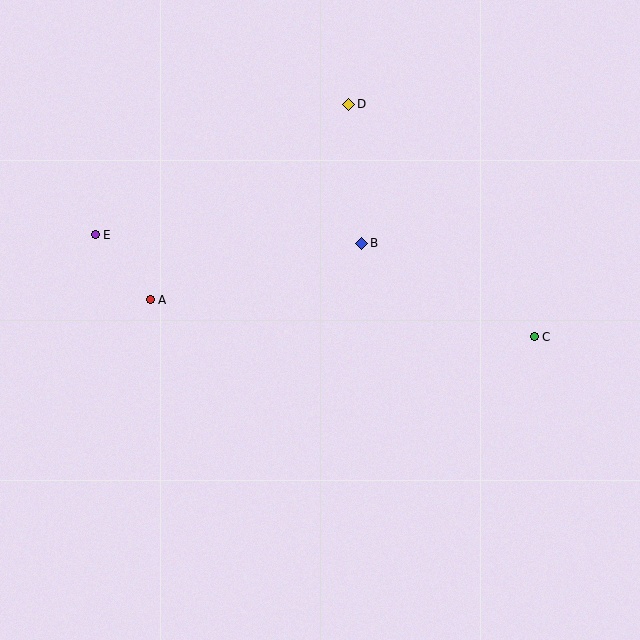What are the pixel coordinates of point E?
Point E is at (95, 235).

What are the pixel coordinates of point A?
Point A is at (150, 300).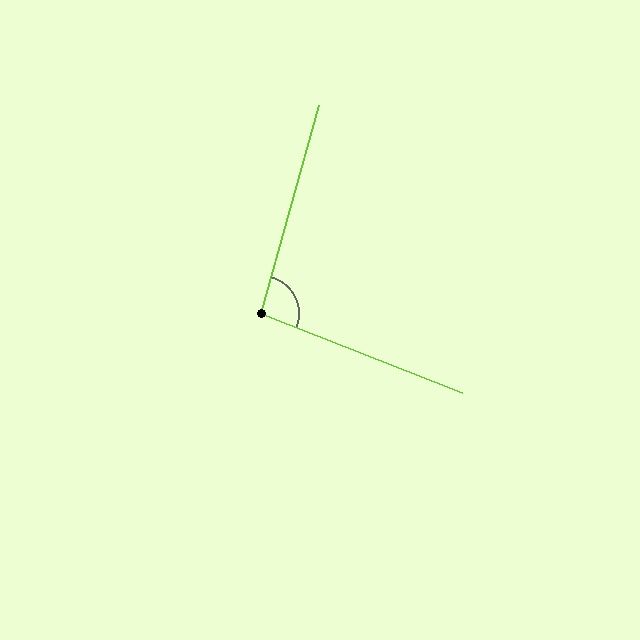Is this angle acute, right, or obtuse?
It is obtuse.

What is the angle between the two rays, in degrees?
Approximately 96 degrees.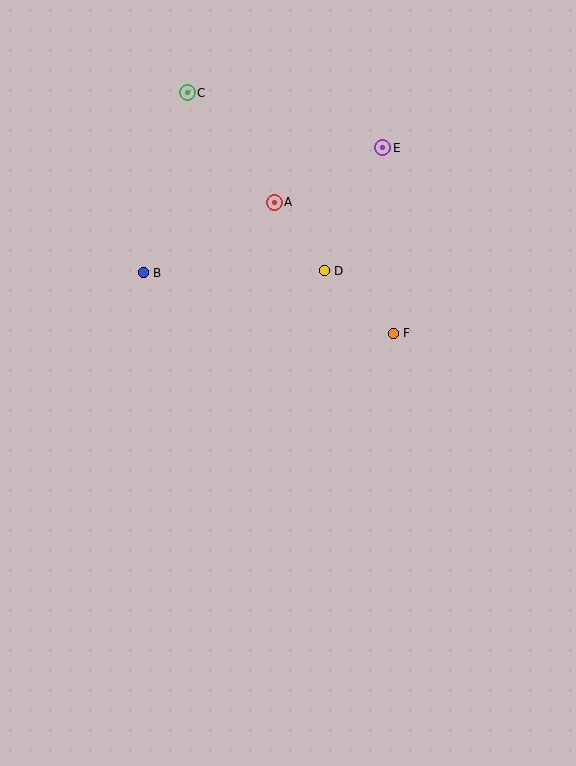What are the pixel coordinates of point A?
Point A is at (274, 202).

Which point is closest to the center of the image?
Point F at (393, 333) is closest to the center.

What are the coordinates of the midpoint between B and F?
The midpoint between B and F is at (268, 303).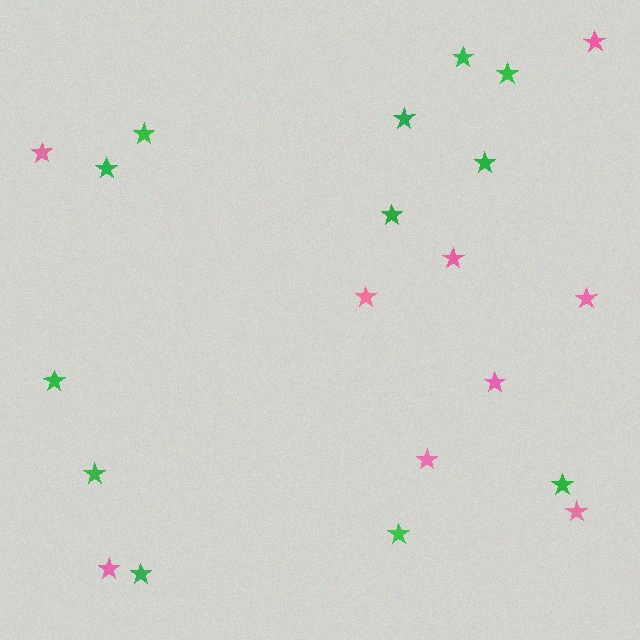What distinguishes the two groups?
There are 2 groups: one group of green stars (12) and one group of pink stars (9).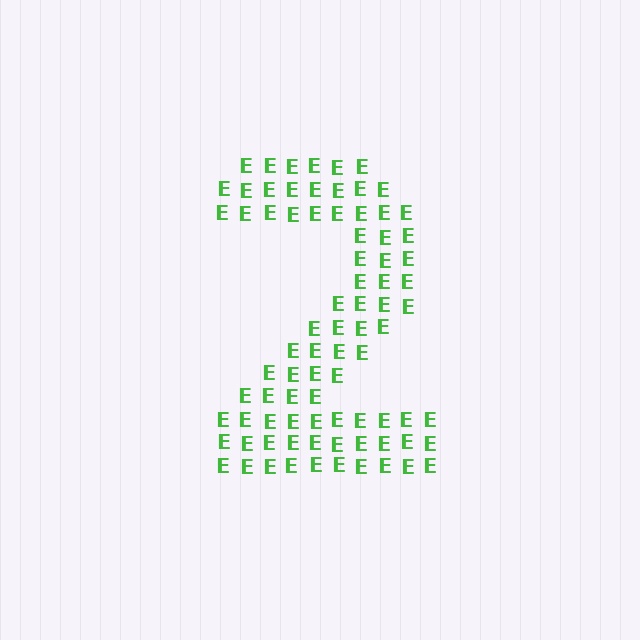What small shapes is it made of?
It is made of small letter E's.